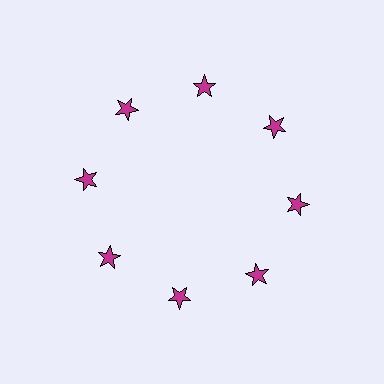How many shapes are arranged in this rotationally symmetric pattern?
There are 8 shapes, arranged in 8 groups of 1.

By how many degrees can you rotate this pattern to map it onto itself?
The pattern maps onto itself every 45 degrees of rotation.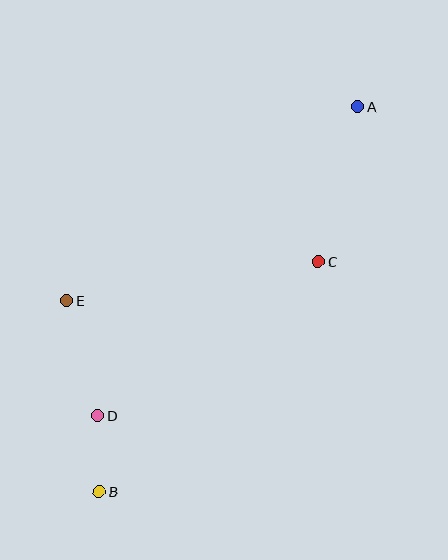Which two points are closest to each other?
Points B and D are closest to each other.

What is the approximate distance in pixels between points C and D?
The distance between C and D is approximately 269 pixels.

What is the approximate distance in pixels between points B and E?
The distance between B and E is approximately 193 pixels.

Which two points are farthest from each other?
Points A and B are farthest from each other.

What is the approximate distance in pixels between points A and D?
The distance between A and D is approximately 404 pixels.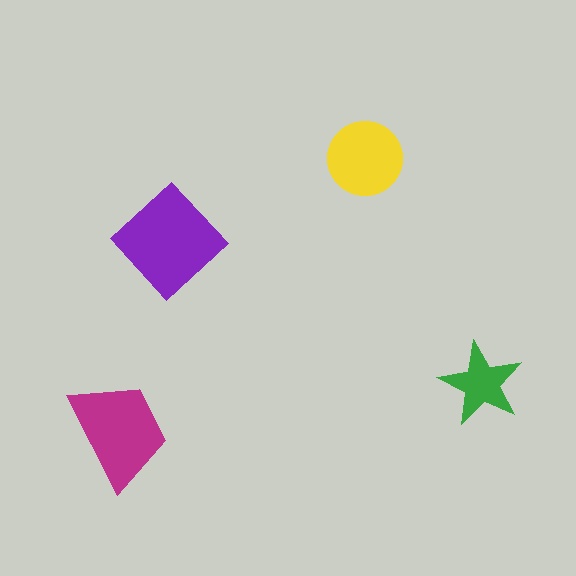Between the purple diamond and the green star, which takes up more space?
The purple diamond.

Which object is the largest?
The purple diamond.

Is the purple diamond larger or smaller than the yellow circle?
Larger.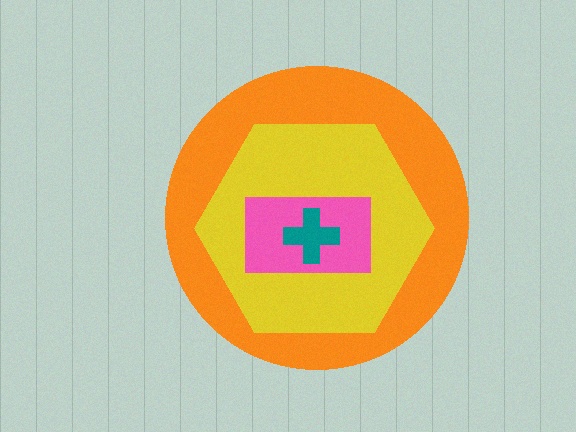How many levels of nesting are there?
4.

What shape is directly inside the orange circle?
The yellow hexagon.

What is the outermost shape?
The orange circle.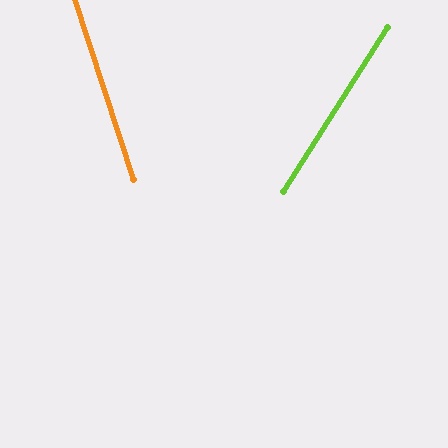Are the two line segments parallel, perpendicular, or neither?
Neither parallel nor perpendicular — they differ by about 50°.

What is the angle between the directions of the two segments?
Approximately 50 degrees.